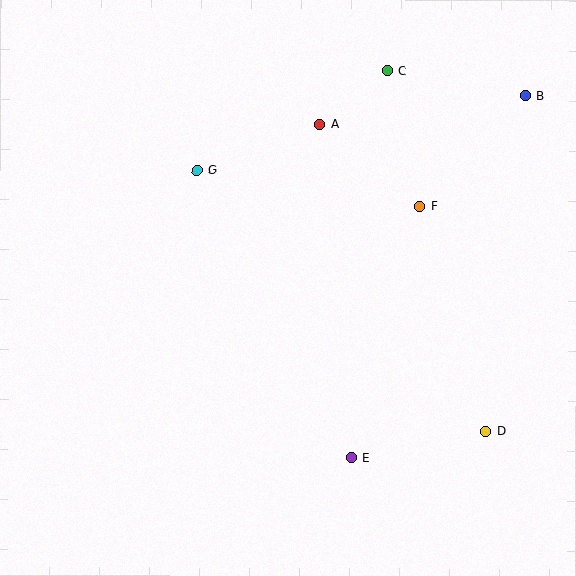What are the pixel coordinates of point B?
Point B is at (525, 96).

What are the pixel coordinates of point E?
Point E is at (352, 458).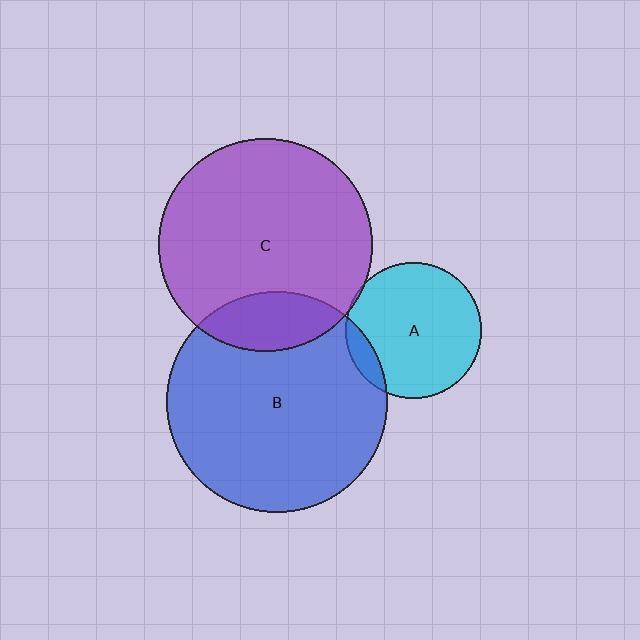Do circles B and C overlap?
Yes.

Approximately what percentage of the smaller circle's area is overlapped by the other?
Approximately 15%.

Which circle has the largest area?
Circle B (blue).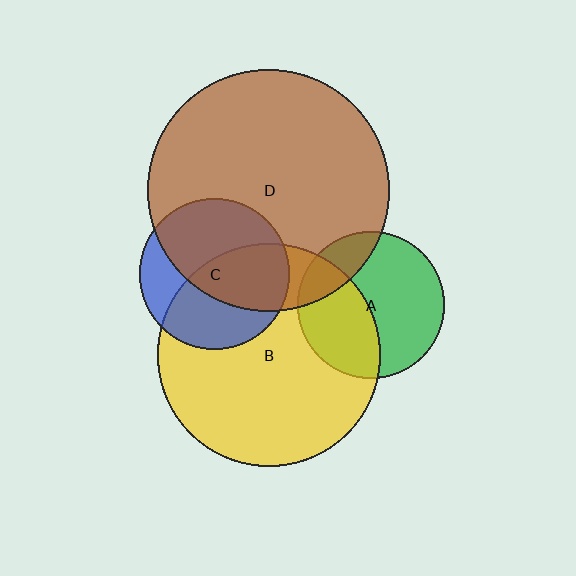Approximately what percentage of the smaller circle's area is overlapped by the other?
Approximately 60%.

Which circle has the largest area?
Circle D (brown).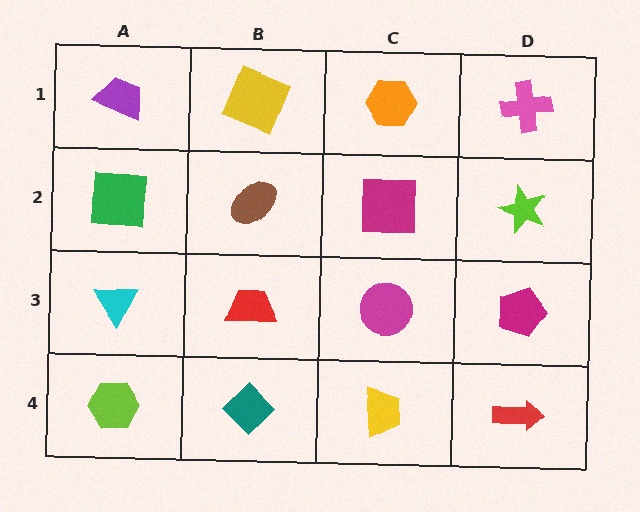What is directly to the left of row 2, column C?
A brown ellipse.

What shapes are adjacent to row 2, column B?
A yellow square (row 1, column B), a red trapezoid (row 3, column B), a green square (row 2, column A), a magenta square (row 2, column C).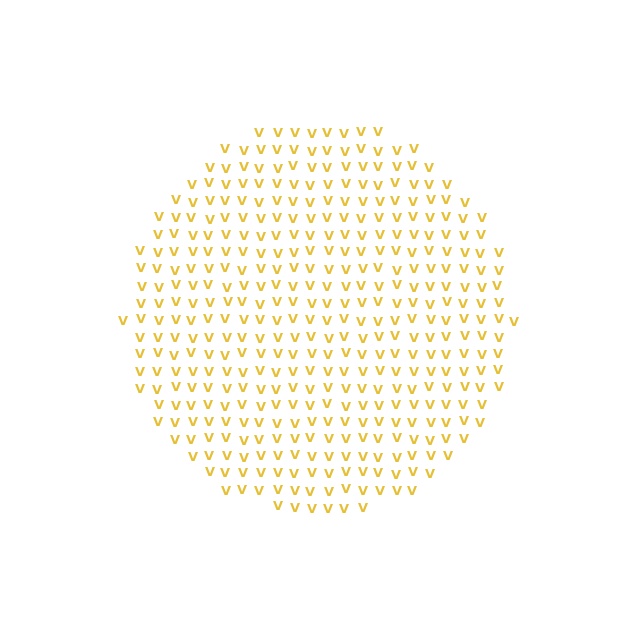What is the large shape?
The large shape is a circle.